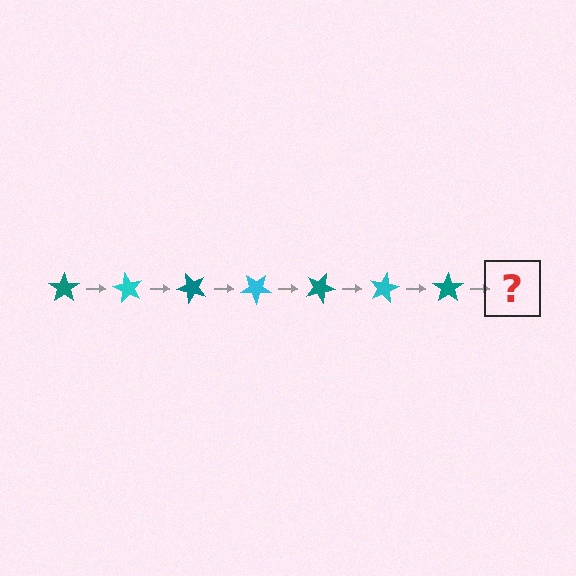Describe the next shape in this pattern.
It should be a cyan star, rotated 420 degrees from the start.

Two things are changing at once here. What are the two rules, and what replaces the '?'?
The two rules are that it rotates 60 degrees each step and the color cycles through teal and cyan. The '?' should be a cyan star, rotated 420 degrees from the start.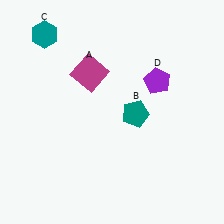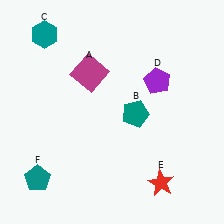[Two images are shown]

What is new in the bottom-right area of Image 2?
A red star (E) was added in the bottom-right area of Image 2.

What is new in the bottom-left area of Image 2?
A teal pentagon (F) was added in the bottom-left area of Image 2.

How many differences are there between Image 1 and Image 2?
There are 2 differences between the two images.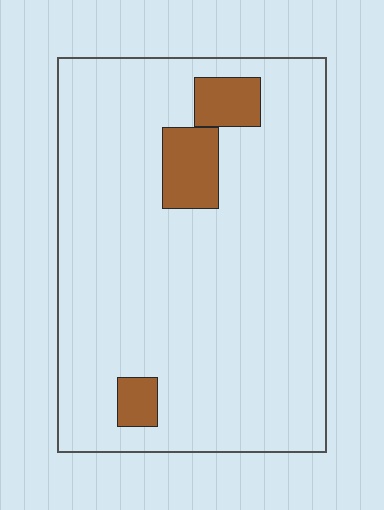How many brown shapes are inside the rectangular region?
3.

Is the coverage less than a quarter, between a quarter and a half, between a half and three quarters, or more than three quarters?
Less than a quarter.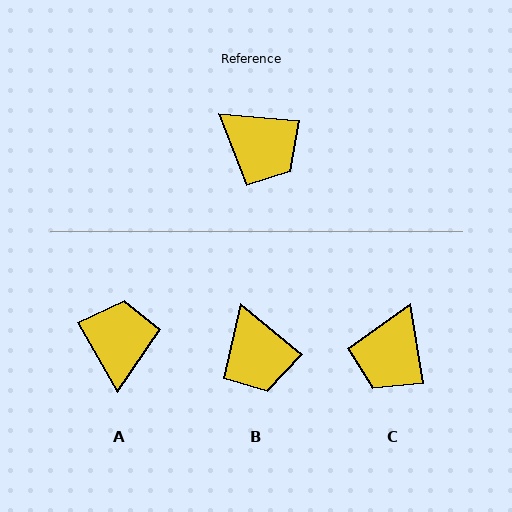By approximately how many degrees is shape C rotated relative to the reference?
Approximately 75 degrees clockwise.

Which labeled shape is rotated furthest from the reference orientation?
A, about 125 degrees away.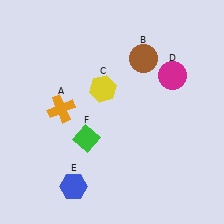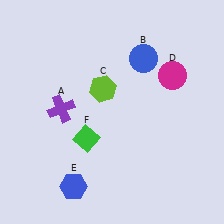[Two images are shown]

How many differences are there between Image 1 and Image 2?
There are 3 differences between the two images.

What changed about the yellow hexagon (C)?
In Image 1, C is yellow. In Image 2, it changed to lime.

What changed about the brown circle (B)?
In Image 1, B is brown. In Image 2, it changed to blue.